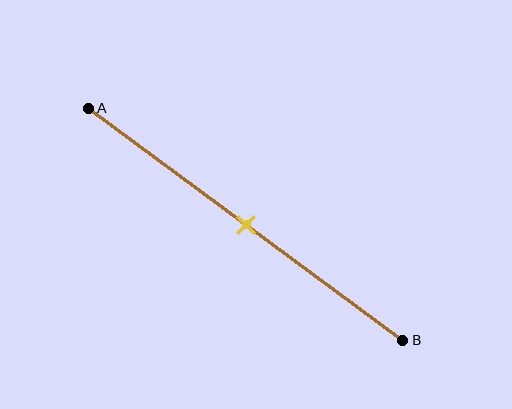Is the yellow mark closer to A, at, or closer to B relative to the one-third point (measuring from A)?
The yellow mark is closer to point B than the one-third point of segment AB.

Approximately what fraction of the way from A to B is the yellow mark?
The yellow mark is approximately 50% of the way from A to B.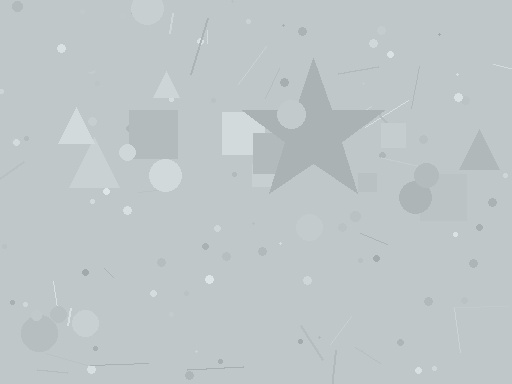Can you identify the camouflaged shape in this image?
The camouflaged shape is a star.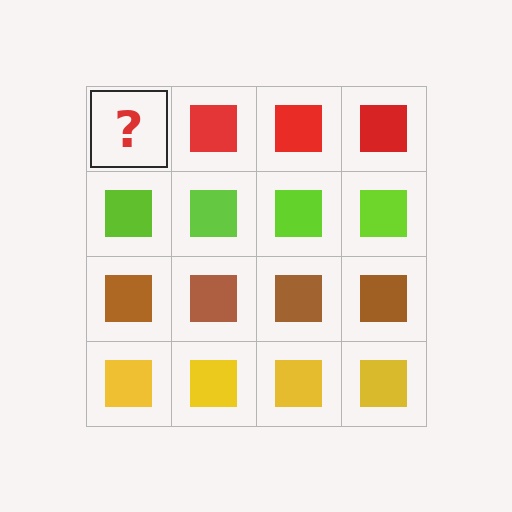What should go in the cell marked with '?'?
The missing cell should contain a red square.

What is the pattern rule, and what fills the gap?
The rule is that each row has a consistent color. The gap should be filled with a red square.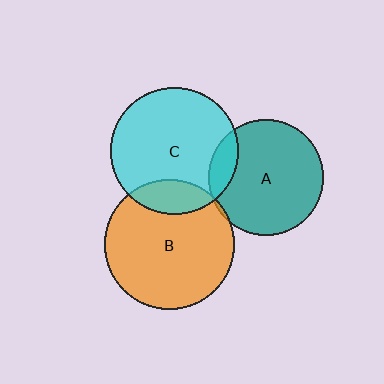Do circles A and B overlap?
Yes.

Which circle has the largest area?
Circle B (orange).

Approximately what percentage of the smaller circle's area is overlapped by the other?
Approximately 5%.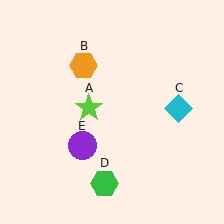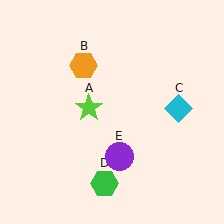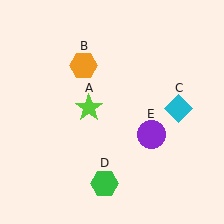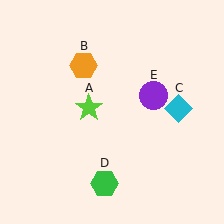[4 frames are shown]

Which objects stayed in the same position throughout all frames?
Lime star (object A) and orange hexagon (object B) and cyan diamond (object C) and green hexagon (object D) remained stationary.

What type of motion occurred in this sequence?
The purple circle (object E) rotated counterclockwise around the center of the scene.